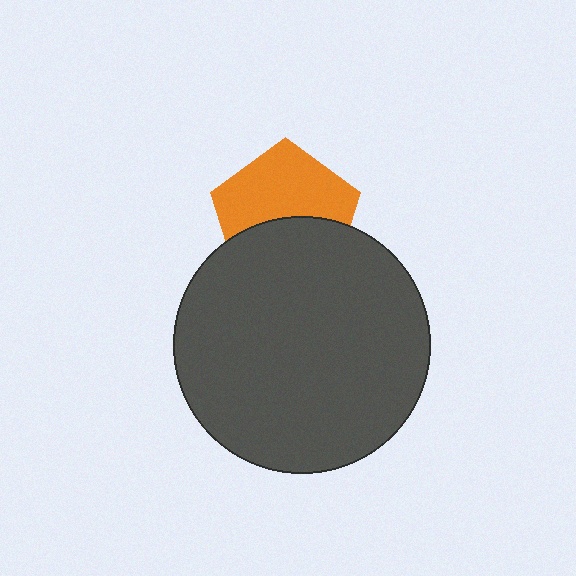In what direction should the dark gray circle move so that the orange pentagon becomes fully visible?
The dark gray circle should move down. That is the shortest direction to clear the overlap and leave the orange pentagon fully visible.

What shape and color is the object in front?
The object in front is a dark gray circle.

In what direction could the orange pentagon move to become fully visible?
The orange pentagon could move up. That would shift it out from behind the dark gray circle entirely.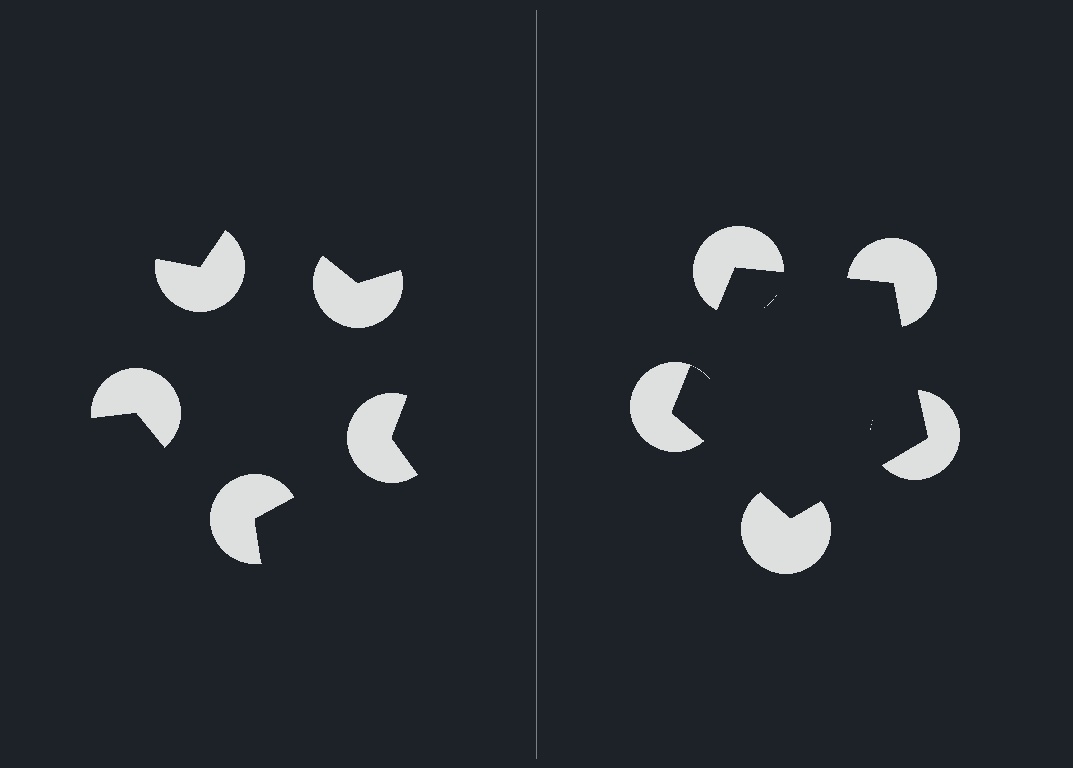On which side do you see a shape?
An illusory pentagon appears on the right side. On the left side the wedge cuts are rotated, so no coherent shape forms.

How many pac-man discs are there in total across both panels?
10 — 5 on each side.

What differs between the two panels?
The pac-man discs are positioned identically on both sides; only the wedge orientations differ. On the right they align to a pentagon; on the left they are misaligned.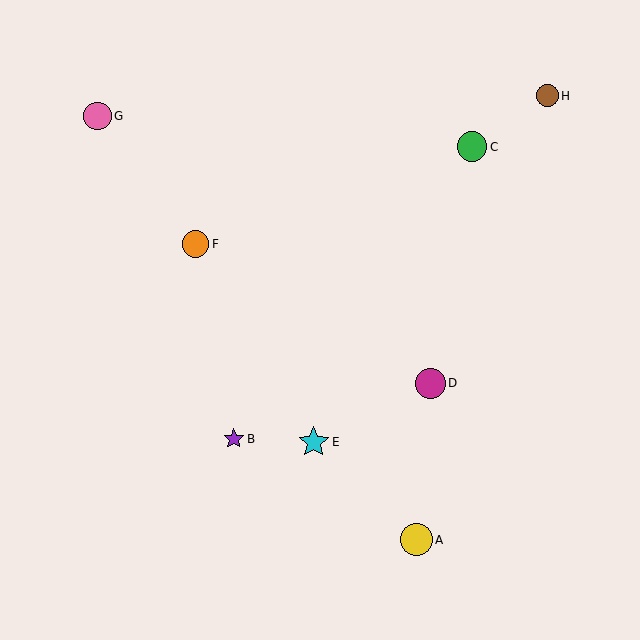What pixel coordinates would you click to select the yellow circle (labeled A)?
Click at (416, 540) to select the yellow circle A.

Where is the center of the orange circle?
The center of the orange circle is at (195, 244).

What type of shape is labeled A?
Shape A is a yellow circle.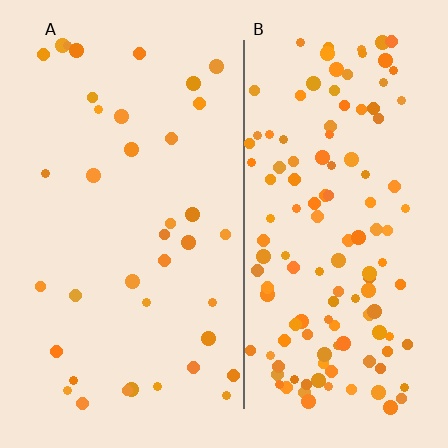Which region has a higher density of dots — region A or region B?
B (the right).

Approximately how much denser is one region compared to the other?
Approximately 3.5× — region B over region A.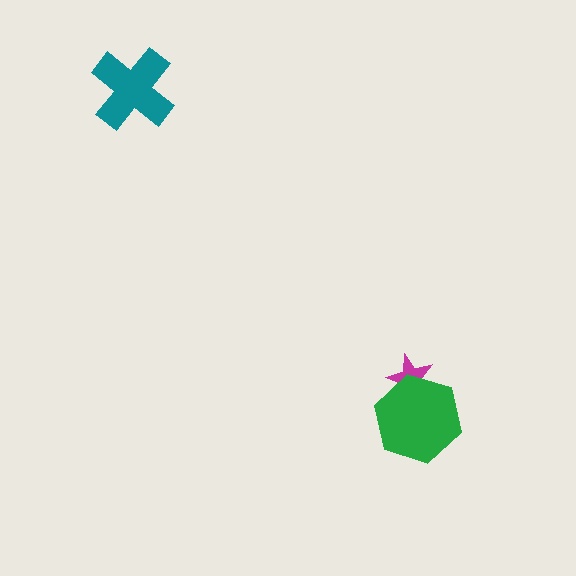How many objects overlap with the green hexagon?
1 object overlaps with the green hexagon.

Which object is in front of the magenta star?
The green hexagon is in front of the magenta star.